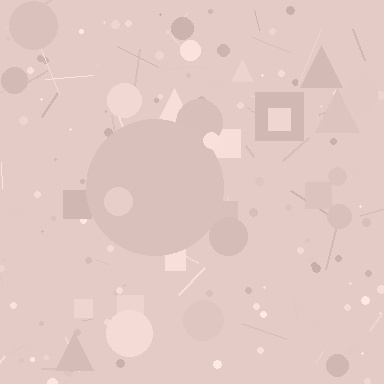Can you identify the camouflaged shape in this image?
The camouflaged shape is a circle.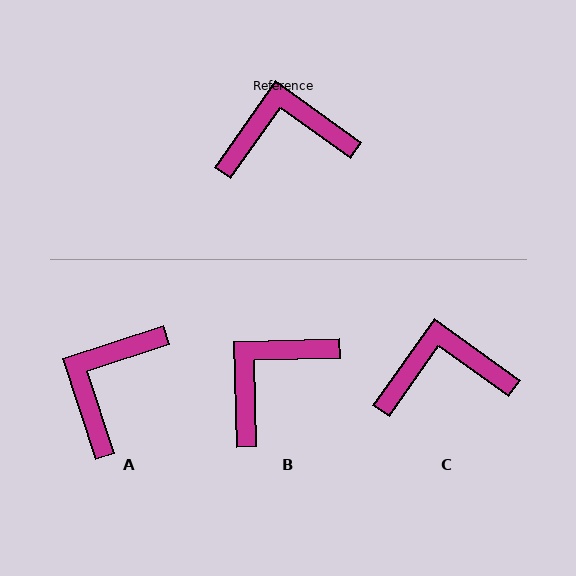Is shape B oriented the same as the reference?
No, it is off by about 37 degrees.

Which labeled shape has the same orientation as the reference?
C.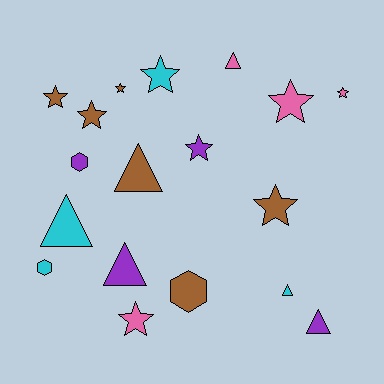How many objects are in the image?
There are 18 objects.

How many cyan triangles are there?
There are 2 cyan triangles.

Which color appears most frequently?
Brown, with 6 objects.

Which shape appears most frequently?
Star, with 9 objects.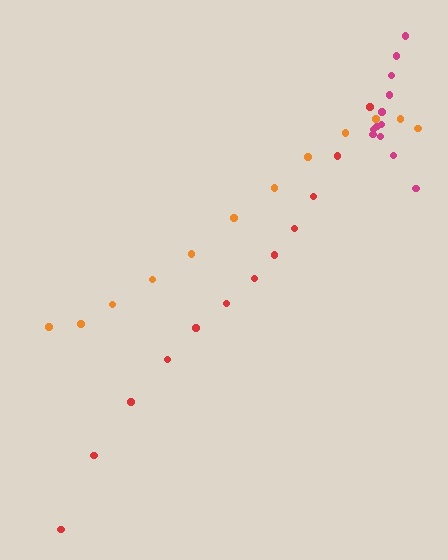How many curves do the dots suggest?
There are 3 distinct paths.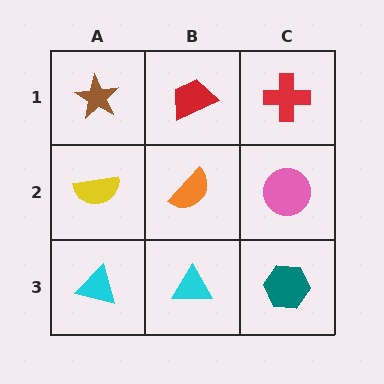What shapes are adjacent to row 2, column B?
A red trapezoid (row 1, column B), a cyan triangle (row 3, column B), a yellow semicircle (row 2, column A), a pink circle (row 2, column C).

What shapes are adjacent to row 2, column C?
A red cross (row 1, column C), a teal hexagon (row 3, column C), an orange semicircle (row 2, column B).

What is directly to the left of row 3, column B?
A cyan triangle.